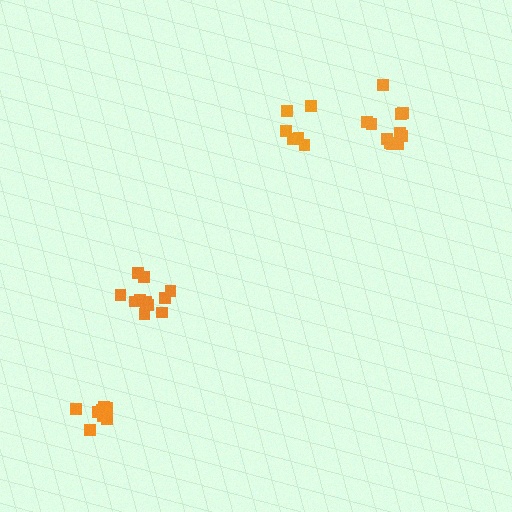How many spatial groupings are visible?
There are 4 spatial groupings.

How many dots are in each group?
Group 1: 11 dots, Group 2: 11 dots, Group 3: 6 dots, Group 4: 8 dots (36 total).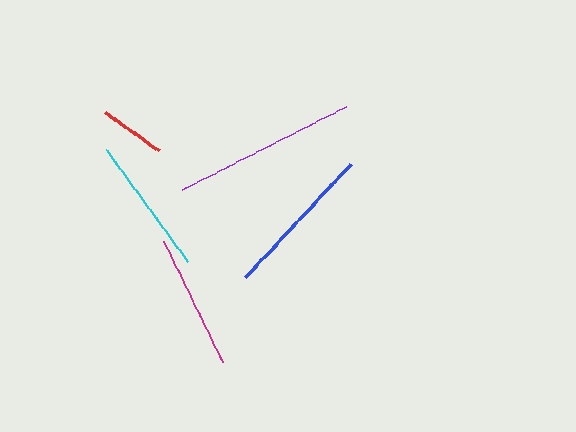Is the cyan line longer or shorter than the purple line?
The purple line is longer than the cyan line.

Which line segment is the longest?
The purple line is the longest at approximately 184 pixels.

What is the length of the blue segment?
The blue segment is approximately 155 pixels long.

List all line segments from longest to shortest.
From longest to shortest: purple, blue, cyan, magenta, red.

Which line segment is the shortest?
The red line is the shortest at approximately 66 pixels.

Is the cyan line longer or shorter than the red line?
The cyan line is longer than the red line.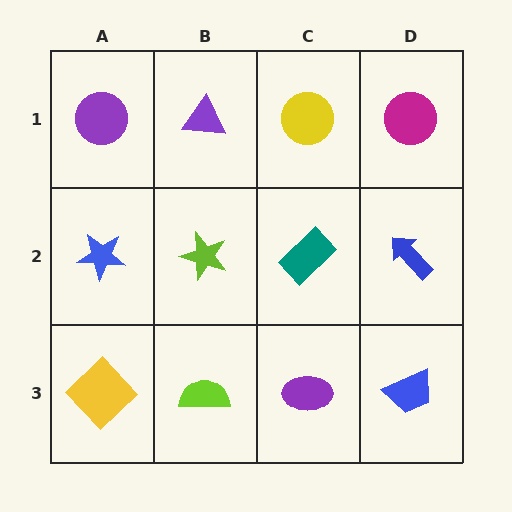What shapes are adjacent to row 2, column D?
A magenta circle (row 1, column D), a blue trapezoid (row 3, column D), a teal rectangle (row 2, column C).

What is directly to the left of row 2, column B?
A blue star.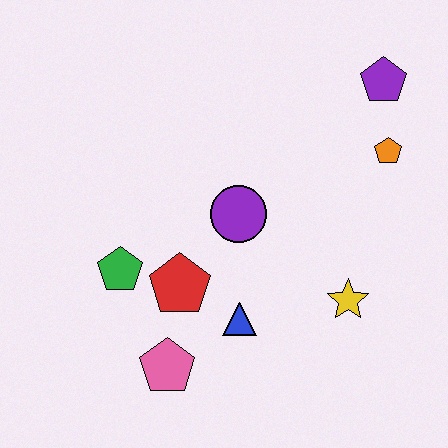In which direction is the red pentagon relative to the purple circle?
The red pentagon is below the purple circle.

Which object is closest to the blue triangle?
The red pentagon is closest to the blue triangle.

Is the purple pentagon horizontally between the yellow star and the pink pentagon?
No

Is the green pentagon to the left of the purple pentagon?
Yes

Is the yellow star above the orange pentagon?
No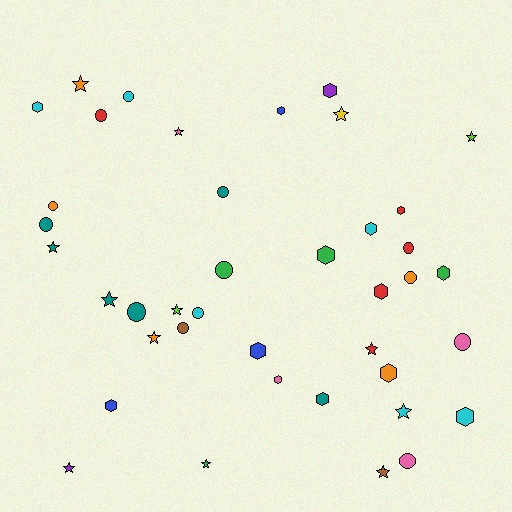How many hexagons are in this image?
There are 14 hexagons.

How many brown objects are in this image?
There are 2 brown objects.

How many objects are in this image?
There are 40 objects.